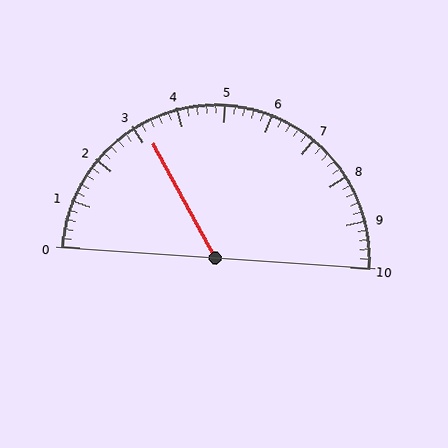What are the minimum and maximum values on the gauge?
The gauge ranges from 0 to 10.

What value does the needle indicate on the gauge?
The needle indicates approximately 3.2.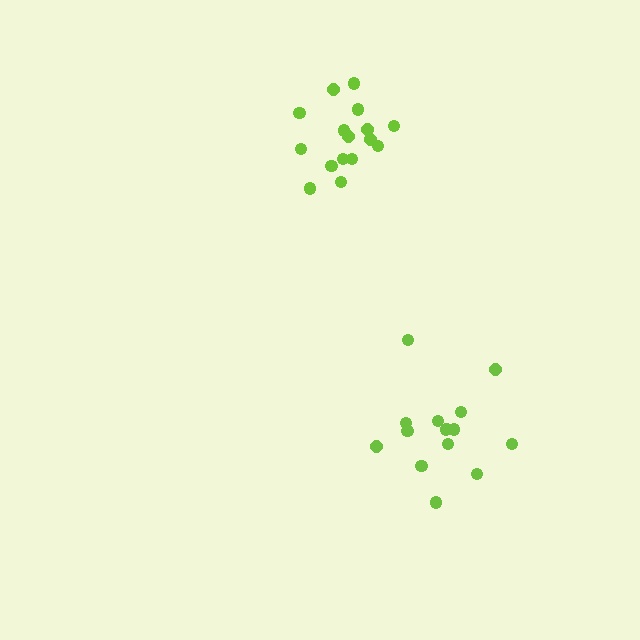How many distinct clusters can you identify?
There are 2 distinct clusters.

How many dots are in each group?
Group 1: 16 dots, Group 2: 15 dots (31 total).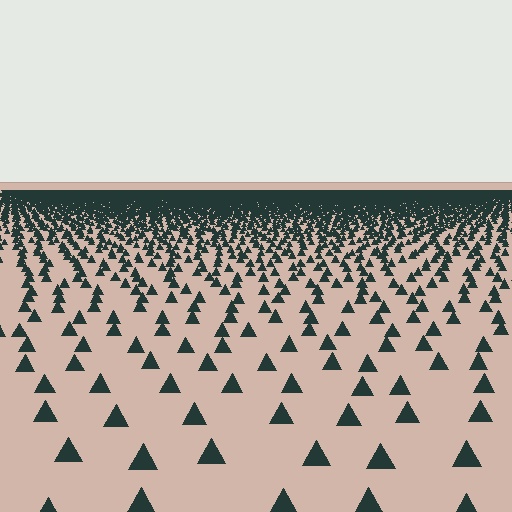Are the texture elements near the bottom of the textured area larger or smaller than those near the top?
Larger. Near the bottom, elements are closer to the viewer and appear at a bigger on-screen size.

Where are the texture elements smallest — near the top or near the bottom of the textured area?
Near the top.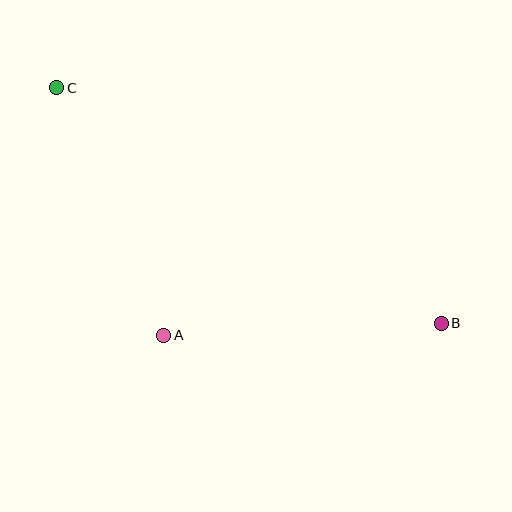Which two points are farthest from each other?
Points B and C are farthest from each other.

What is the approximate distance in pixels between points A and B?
The distance between A and B is approximately 278 pixels.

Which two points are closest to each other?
Points A and C are closest to each other.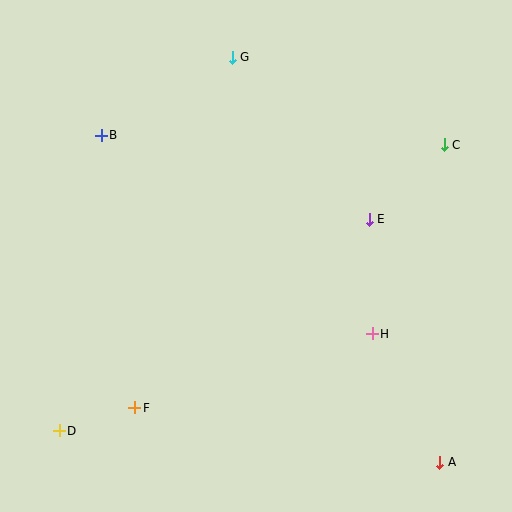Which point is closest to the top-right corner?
Point C is closest to the top-right corner.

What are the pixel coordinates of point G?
Point G is at (232, 57).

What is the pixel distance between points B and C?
The distance between B and C is 343 pixels.